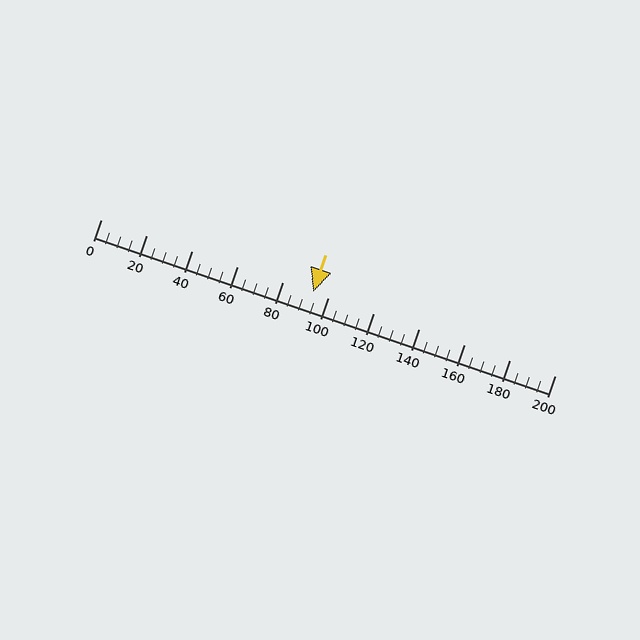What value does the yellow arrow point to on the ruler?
The yellow arrow points to approximately 94.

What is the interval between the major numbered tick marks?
The major tick marks are spaced 20 units apart.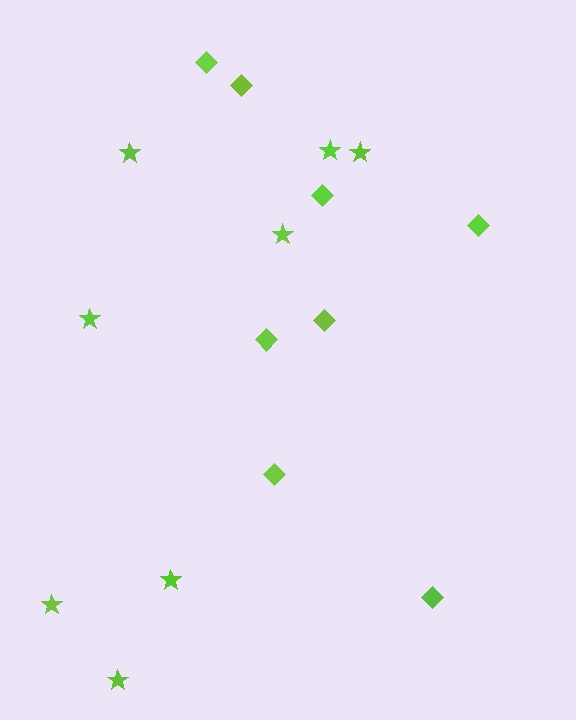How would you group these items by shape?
There are 2 groups: one group of stars (8) and one group of diamonds (8).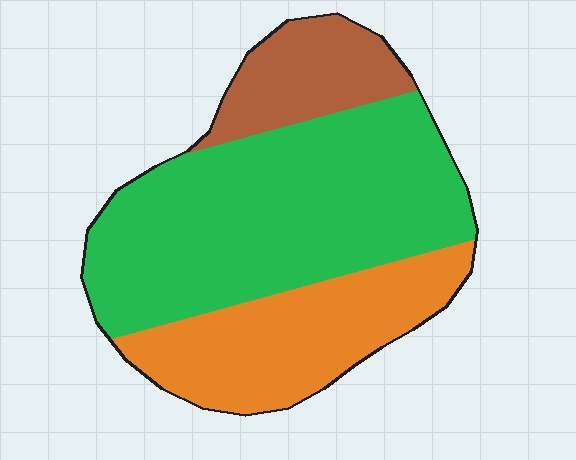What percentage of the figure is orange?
Orange takes up about one quarter (1/4) of the figure.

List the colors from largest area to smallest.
From largest to smallest: green, orange, brown.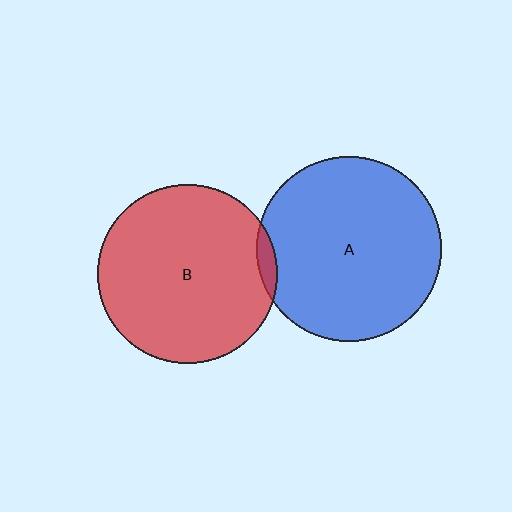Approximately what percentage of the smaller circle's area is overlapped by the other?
Approximately 5%.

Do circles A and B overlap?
Yes.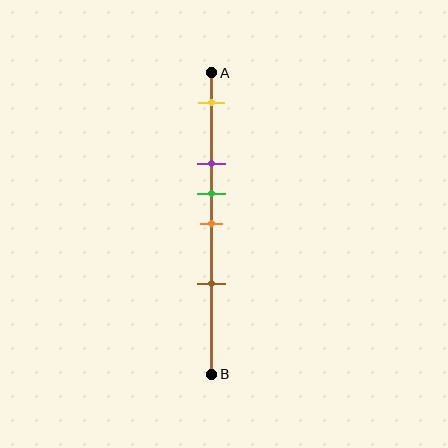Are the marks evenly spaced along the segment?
No, the marks are not evenly spaced.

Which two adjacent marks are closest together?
The green and orange marks are the closest adjacent pair.